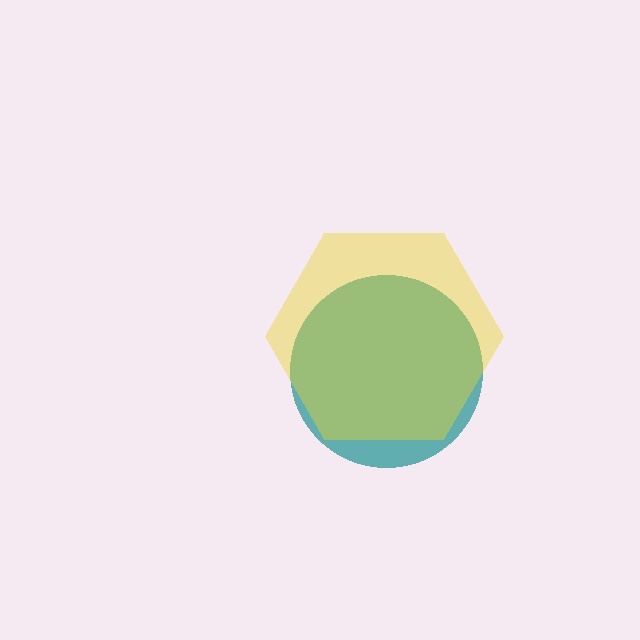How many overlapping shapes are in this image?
There are 2 overlapping shapes in the image.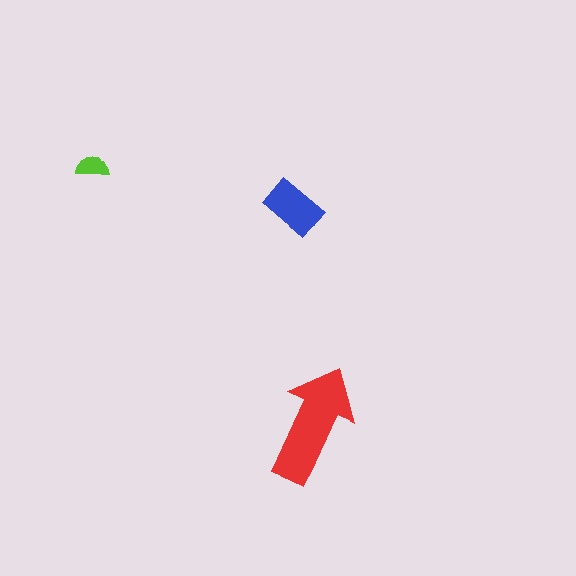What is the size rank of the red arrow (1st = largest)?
1st.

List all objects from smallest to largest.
The lime semicircle, the blue rectangle, the red arrow.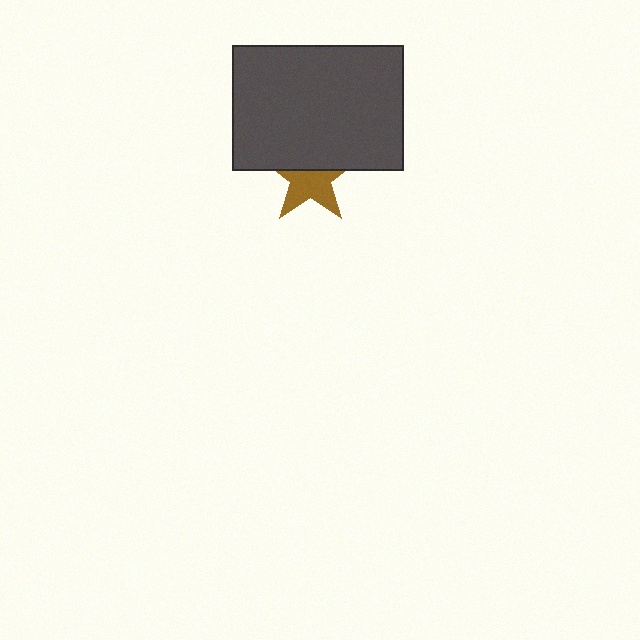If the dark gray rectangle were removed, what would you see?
You would see the complete brown star.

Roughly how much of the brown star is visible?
About half of it is visible (roughly 55%).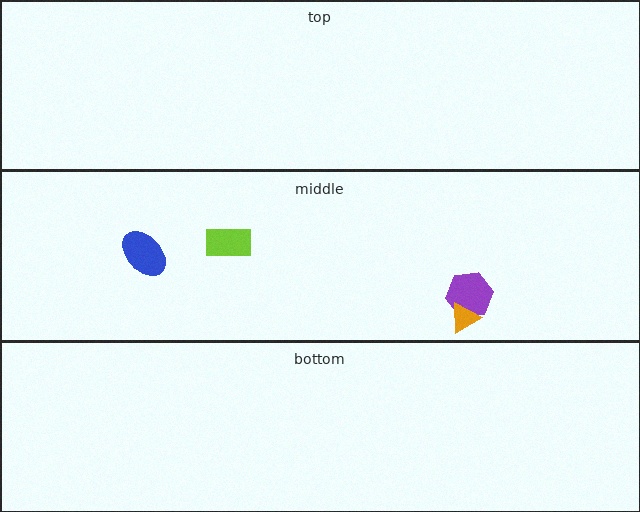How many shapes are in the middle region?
4.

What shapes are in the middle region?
The purple hexagon, the lime rectangle, the orange triangle, the blue ellipse.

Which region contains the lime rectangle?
The middle region.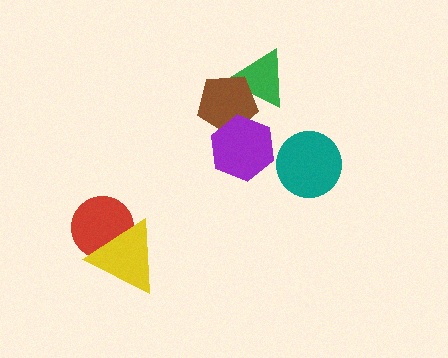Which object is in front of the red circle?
The yellow triangle is in front of the red circle.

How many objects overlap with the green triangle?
1 object overlaps with the green triangle.